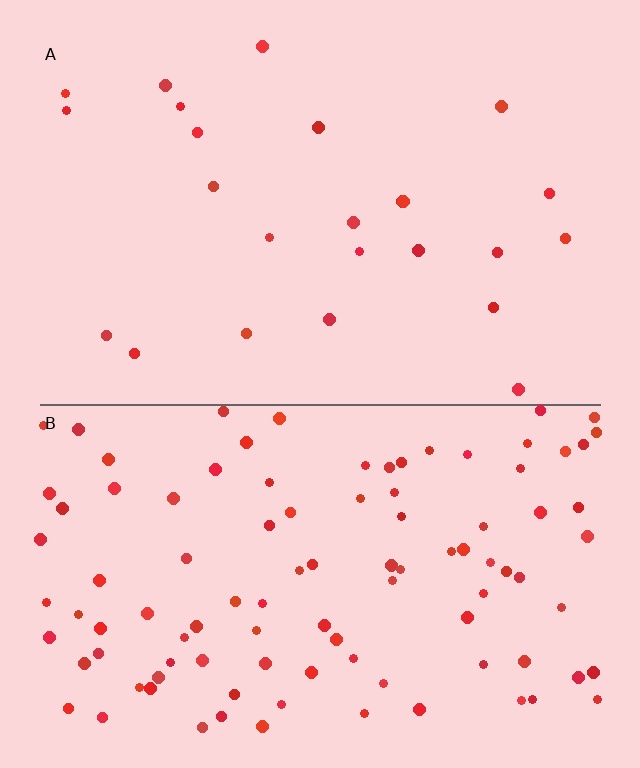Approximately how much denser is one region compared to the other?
Approximately 4.1× — region B over region A.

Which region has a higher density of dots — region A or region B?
B (the bottom).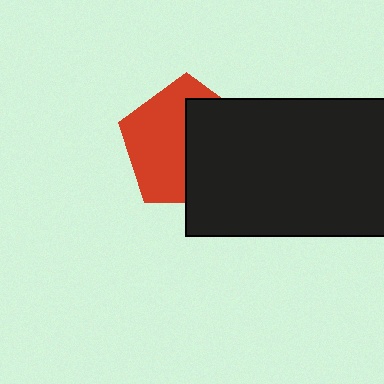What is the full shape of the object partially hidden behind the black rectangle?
The partially hidden object is a red pentagon.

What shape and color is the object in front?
The object in front is a black rectangle.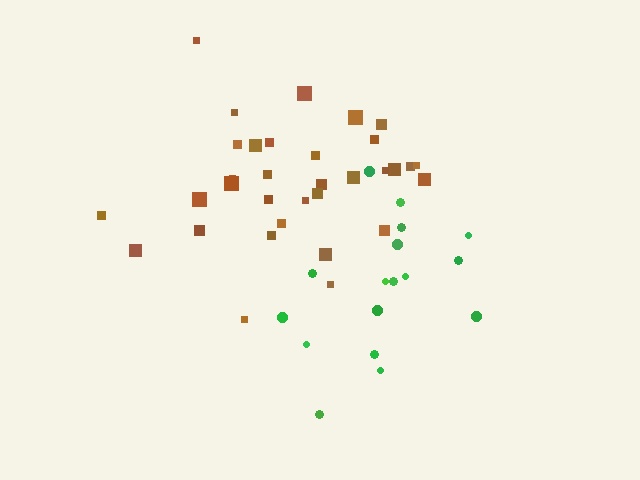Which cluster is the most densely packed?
Brown.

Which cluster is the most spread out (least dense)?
Green.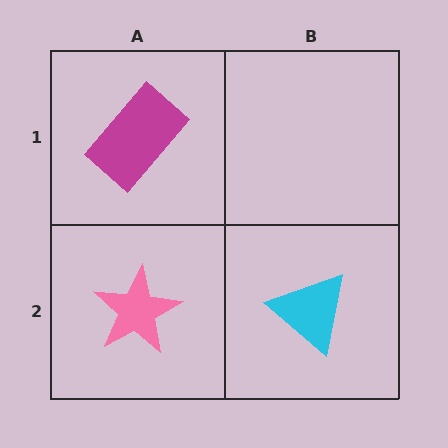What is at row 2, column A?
A pink star.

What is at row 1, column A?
A magenta rectangle.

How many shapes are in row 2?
2 shapes.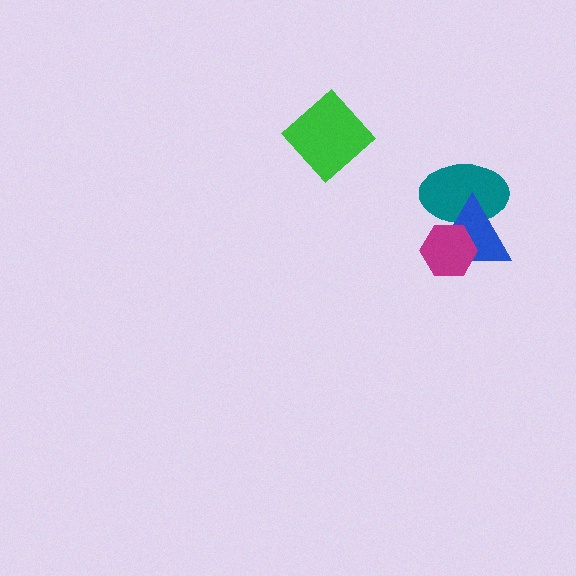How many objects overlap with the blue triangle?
2 objects overlap with the blue triangle.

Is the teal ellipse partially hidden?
Yes, it is partially covered by another shape.